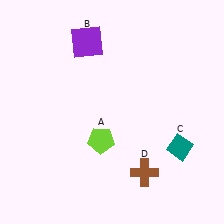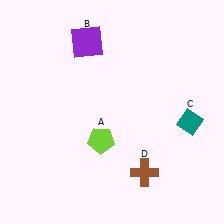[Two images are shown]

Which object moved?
The teal diamond (C) moved up.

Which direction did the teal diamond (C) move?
The teal diamond (C) moved up.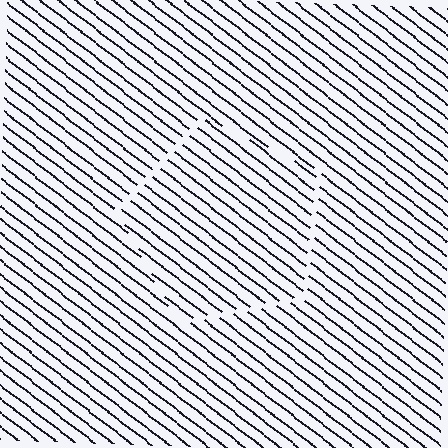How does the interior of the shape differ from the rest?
The interior of the shape contains the same grating, shifted by half a period — the contour is defined by the phase discontinuity where line-ends from the inner and outer gratings abut.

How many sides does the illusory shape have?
5 sides — the line-ends trace a pentagon.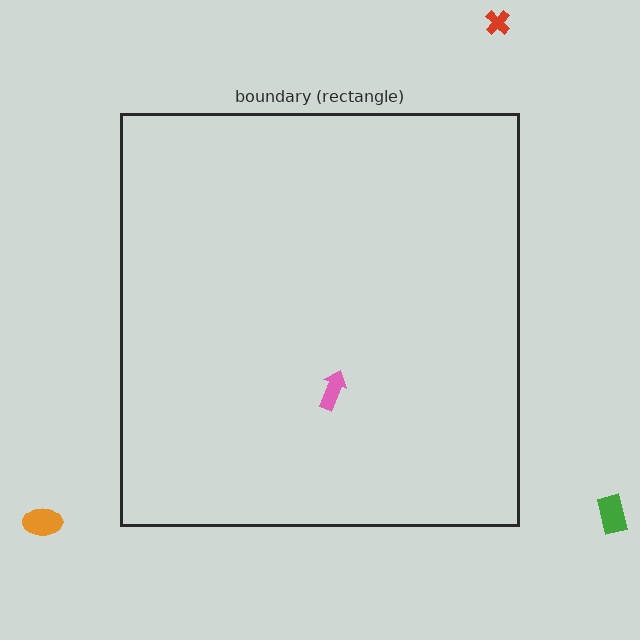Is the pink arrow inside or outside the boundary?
Inside.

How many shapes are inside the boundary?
1 inside, 3 outside.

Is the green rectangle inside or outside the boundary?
Outside.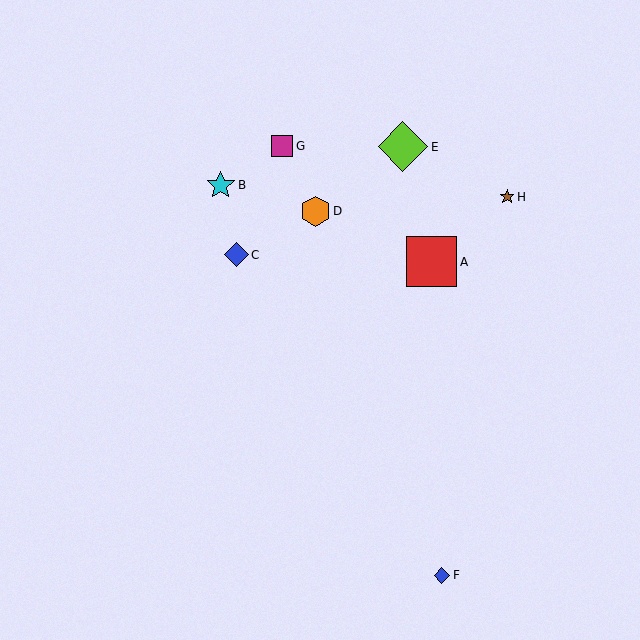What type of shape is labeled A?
Shape A is a red square.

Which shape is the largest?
The red square (labeled A) is the largest.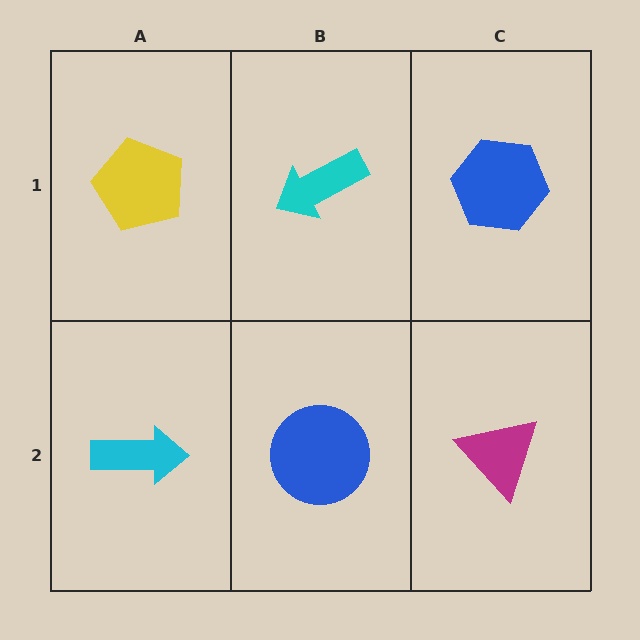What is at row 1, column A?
A yellow pentagon.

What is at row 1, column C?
A blue hexagon.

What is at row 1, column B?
A cyan arrow.